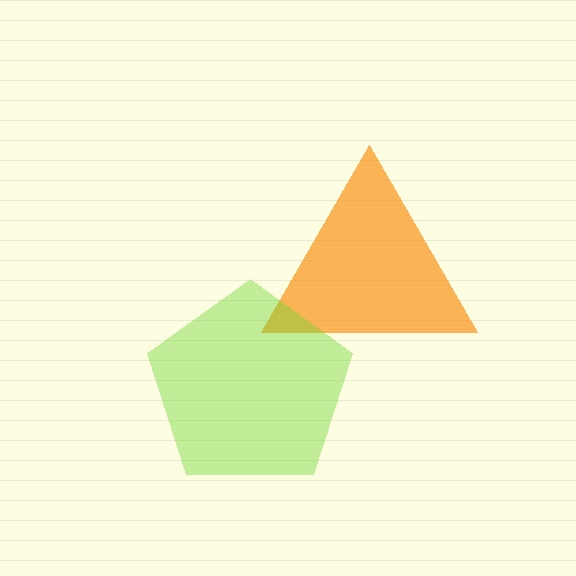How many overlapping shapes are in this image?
There are 2 overlapping shapes in the image.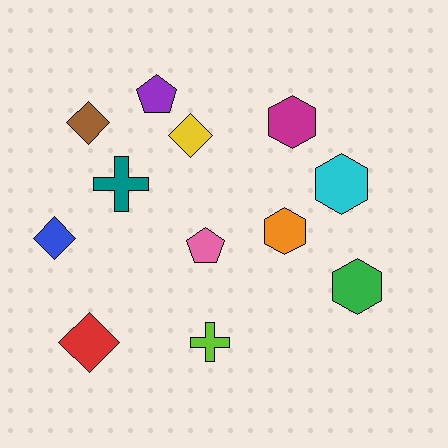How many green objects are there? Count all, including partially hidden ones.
There is 1 green object.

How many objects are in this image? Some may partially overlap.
There are 12 objects.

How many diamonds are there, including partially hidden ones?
There are 4 diamonds.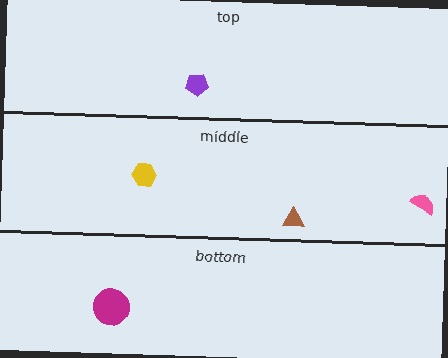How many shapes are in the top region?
1.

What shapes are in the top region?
The purple pentagon.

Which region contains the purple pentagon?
The top region.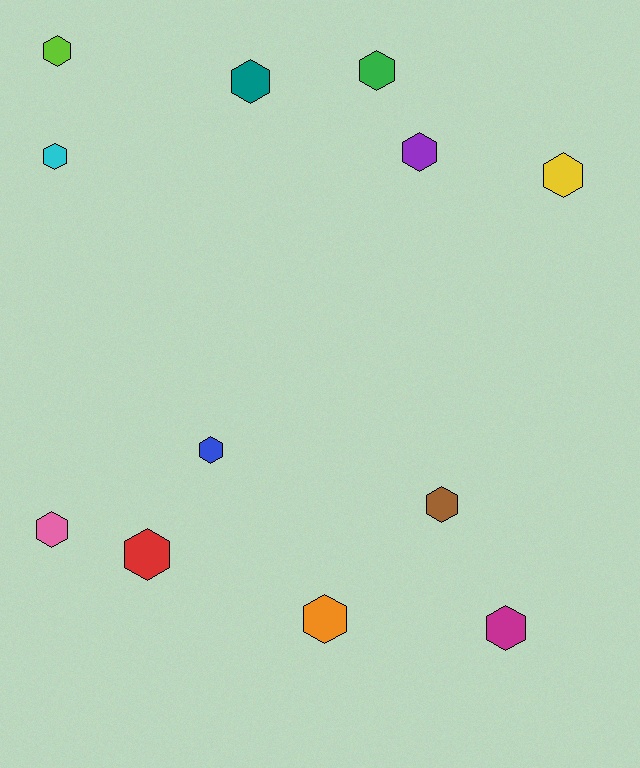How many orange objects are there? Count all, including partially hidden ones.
There is 1 orange object.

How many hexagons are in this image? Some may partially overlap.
There are 12 hexagons.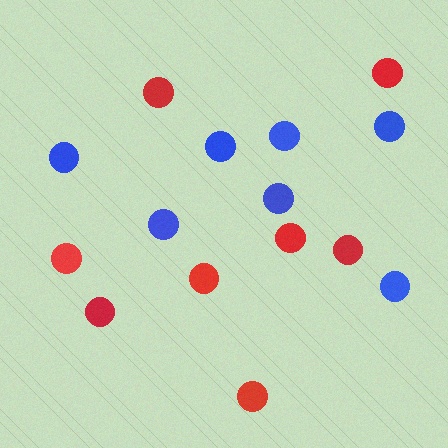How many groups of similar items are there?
There are 2 groups: one group of blue circles (7) and one group of red circles (8).